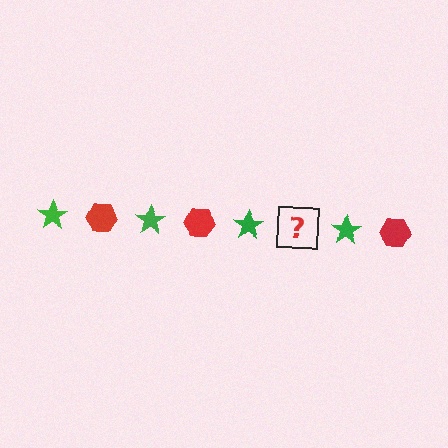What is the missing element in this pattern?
The missing element is a red hexagon.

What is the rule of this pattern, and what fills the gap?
The rule is that the pattern alternates between green star and red hexagon. The gap should be filled with a red hexagon.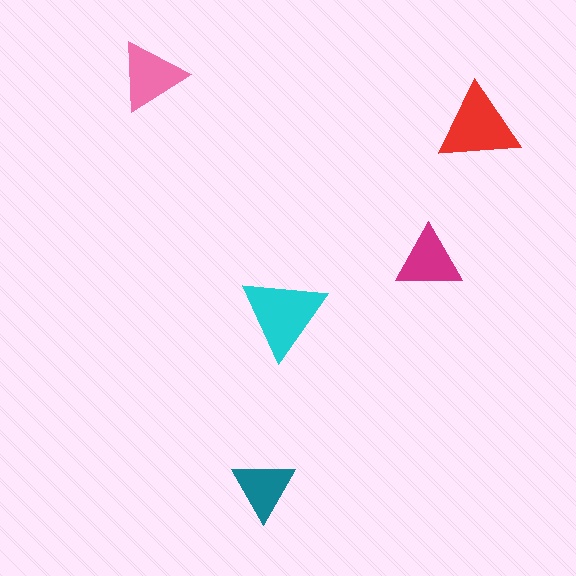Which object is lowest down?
The teal triangle is bottommost.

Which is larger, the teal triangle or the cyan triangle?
The cyan one.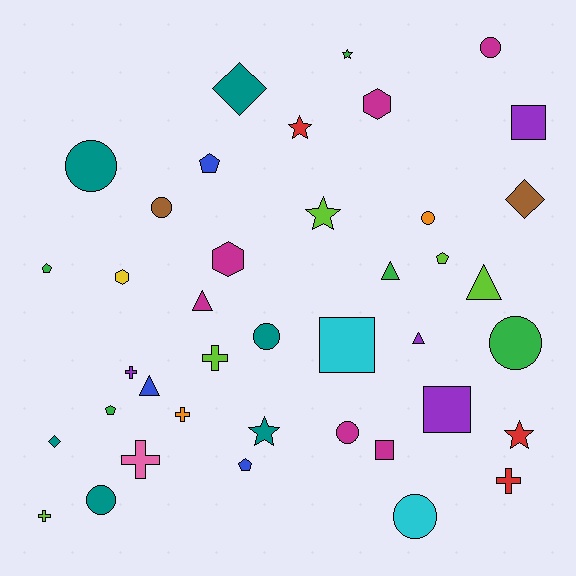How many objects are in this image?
There are 40 objects.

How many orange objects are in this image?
There are 2 orange objects.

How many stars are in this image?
There are 5 stars.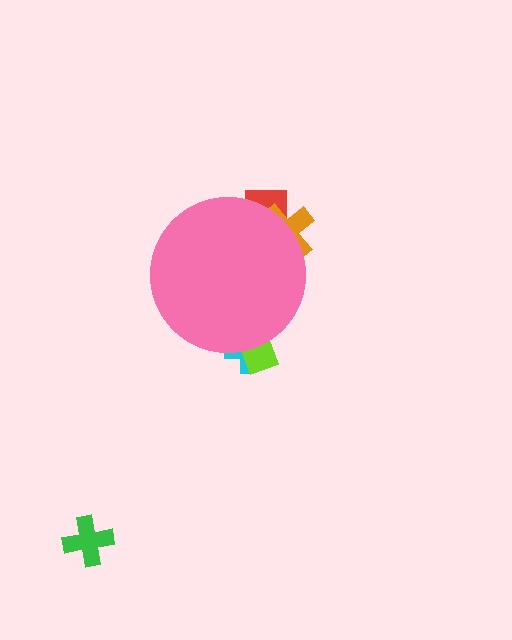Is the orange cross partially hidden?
Yes, the orange cross is partially hidden behind the pink circle.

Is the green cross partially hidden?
No, the green cross is fully visible.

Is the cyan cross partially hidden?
Yes, the cyan cross is partially hidden behind the pink circle.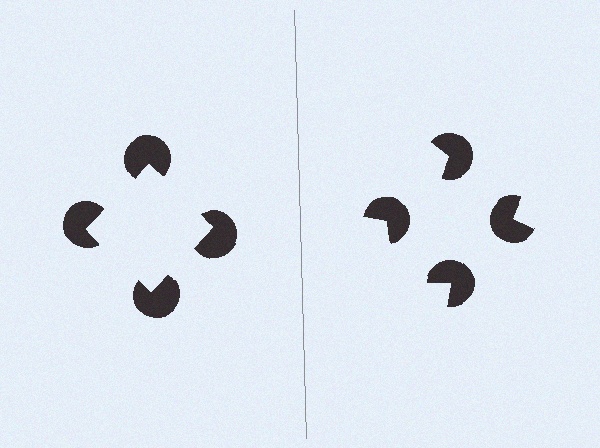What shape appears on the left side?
An illusory square.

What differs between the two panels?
The pac-man discs are positioned identically on both sides; only the wedge orientations differ. On the left they align to a square; on the right they are misaligned.